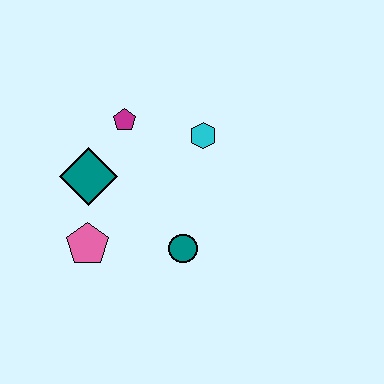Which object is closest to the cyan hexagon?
The magenta pentagon is closest to the cyan hexagon.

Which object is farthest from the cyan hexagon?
The pink pentagon is farthest from the cyan hexagon.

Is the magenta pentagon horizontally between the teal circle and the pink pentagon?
Yes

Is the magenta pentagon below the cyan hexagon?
No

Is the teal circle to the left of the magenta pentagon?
No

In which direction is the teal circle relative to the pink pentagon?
The teal circle is to the right of the pink pentagon.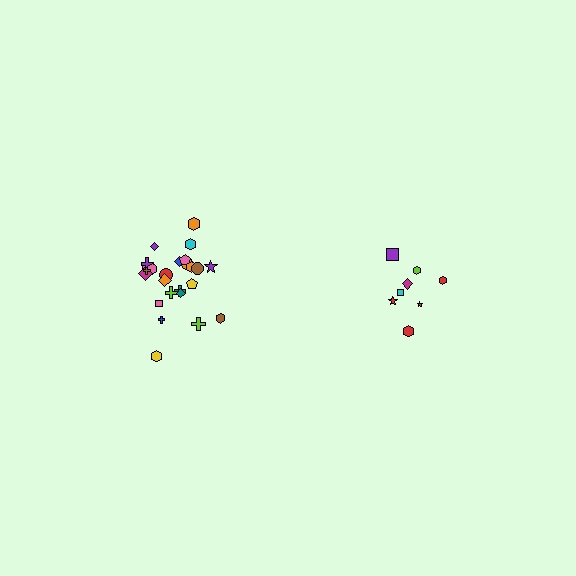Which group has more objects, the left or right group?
The left group.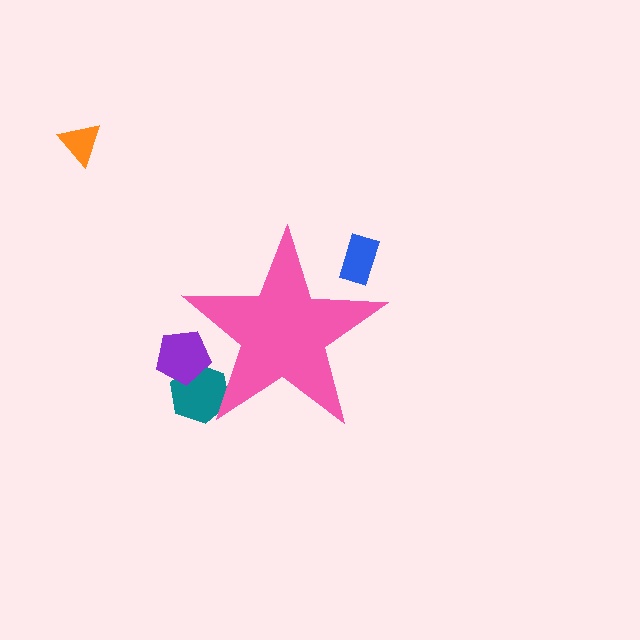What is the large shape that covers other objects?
A pink star.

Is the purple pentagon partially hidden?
Yes, the purple pentagon is partially hidden behind the pink star.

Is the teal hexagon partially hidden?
Yes, the teal hexagon is partially hidden behind the pink star.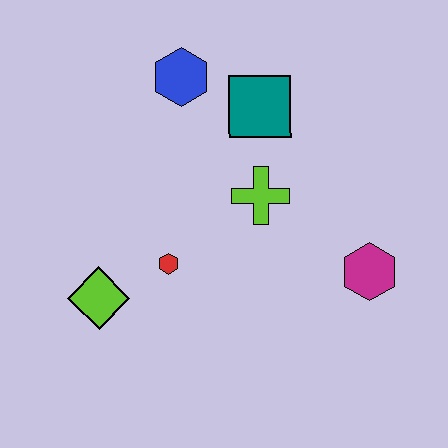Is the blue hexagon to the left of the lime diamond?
No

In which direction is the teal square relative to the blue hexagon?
The teal square is to the right of the blue hexagon.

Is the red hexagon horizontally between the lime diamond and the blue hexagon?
Yes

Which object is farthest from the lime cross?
The lime diamond is farthest from the lime cross.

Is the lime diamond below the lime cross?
Yes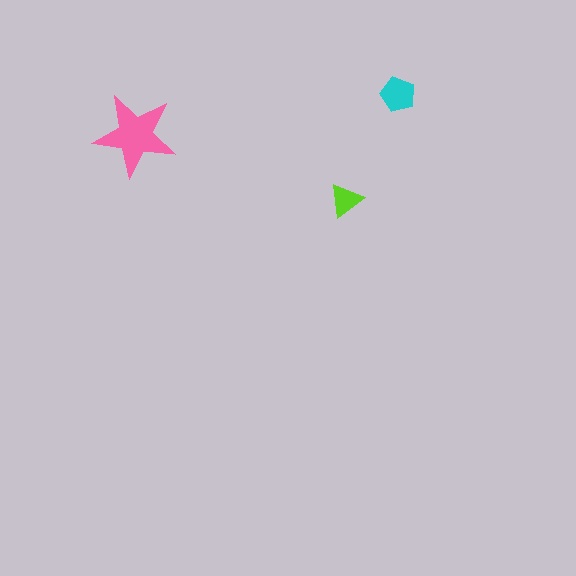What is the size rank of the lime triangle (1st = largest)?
3rd.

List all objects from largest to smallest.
The pink star, the cyan pentagon, the lime triangle.